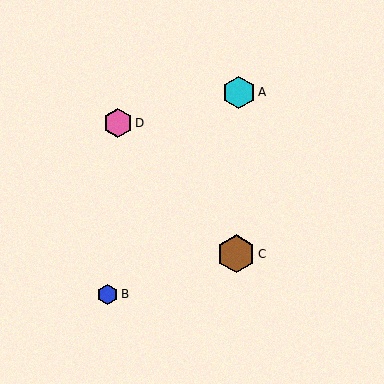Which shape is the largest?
The brown hexagon (labeled C) is the largest.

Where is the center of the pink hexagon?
The center of the pink hexagon is at (118, 123).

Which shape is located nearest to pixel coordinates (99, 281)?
The blue hexagon (labeled B) at (108, 294) is nearest to that location.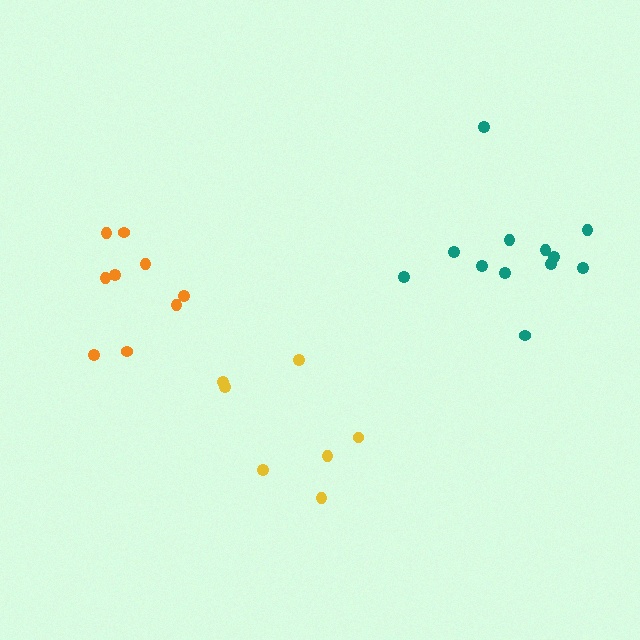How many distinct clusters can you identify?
There are 3 distinct clusters.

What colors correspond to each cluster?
The clusters are colored: orange, yellow, teal.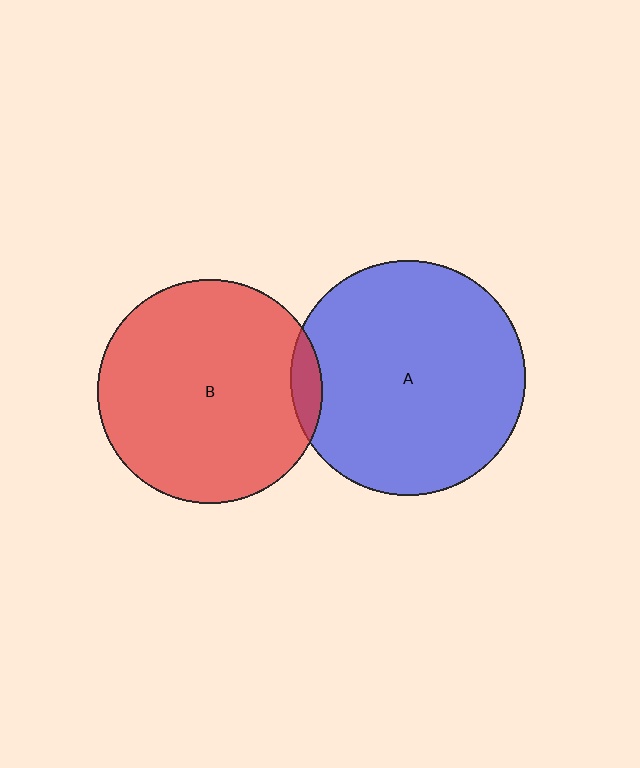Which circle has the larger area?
Circle A (blue).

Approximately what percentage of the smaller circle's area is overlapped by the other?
Approximately 5%.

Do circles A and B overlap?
Yes.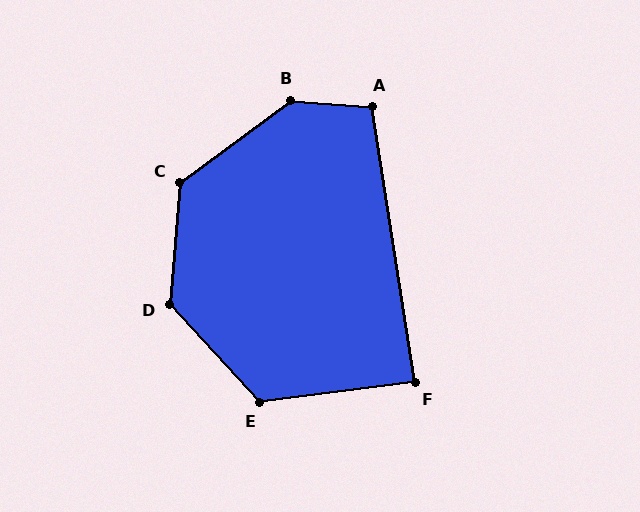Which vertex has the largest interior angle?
B, at approximately 139 degrees.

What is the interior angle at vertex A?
Approximately 103 degrees (obtuse).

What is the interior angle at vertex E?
Approximately 125 degrees (obtuse).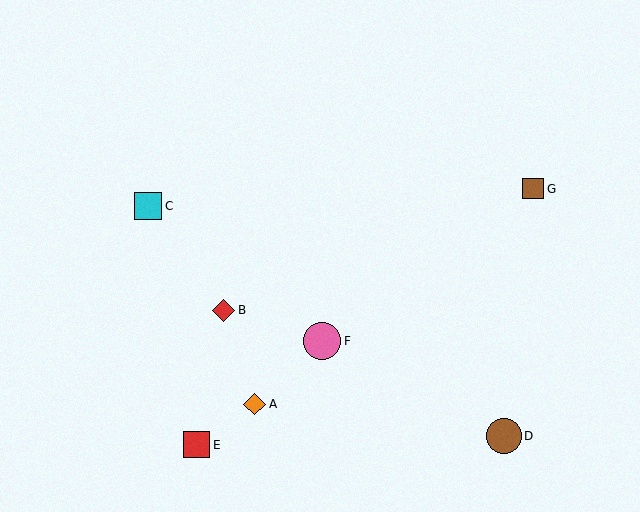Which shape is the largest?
The pink circle (labeled F) is the largest.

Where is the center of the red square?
The center of the red square is at (197, 445).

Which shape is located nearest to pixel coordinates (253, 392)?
The orange diamond (labeled A) at (255, 404) is nearest to that location.